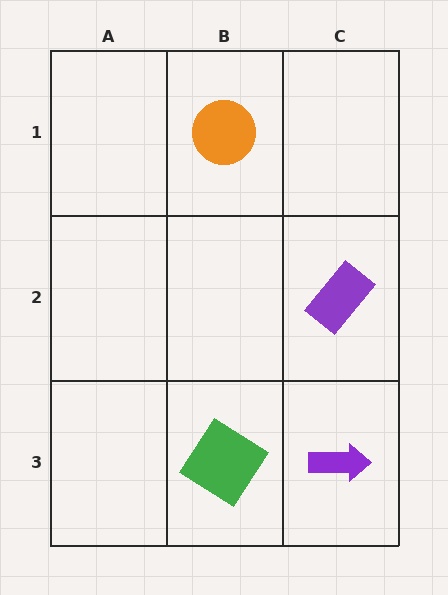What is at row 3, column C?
A purple arrow.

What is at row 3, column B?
A green diamond.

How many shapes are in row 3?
2 shapes.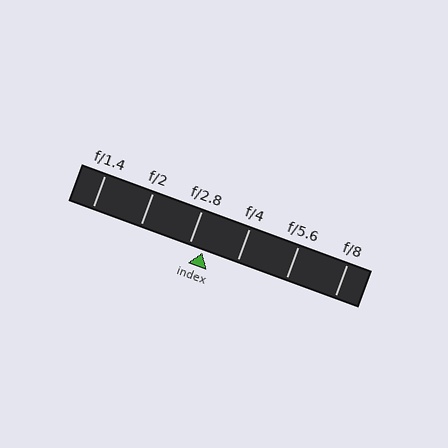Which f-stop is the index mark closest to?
The index mark is closest to f/2.8.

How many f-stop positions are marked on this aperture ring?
There are 6 f-stop positions marked.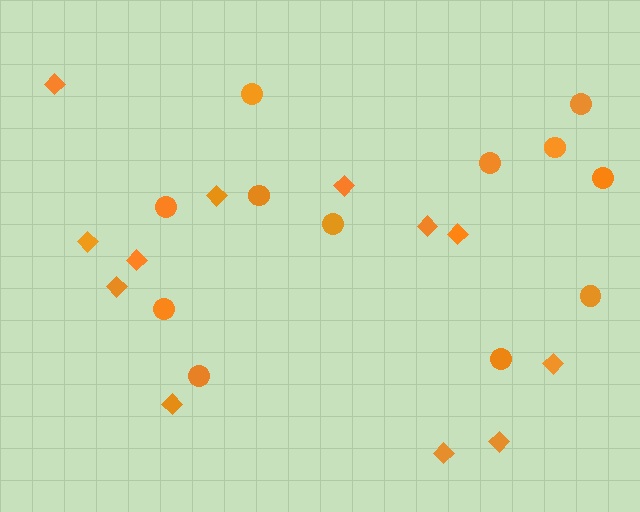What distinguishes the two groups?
There are 2 groups: one group of diamonds (12) and one group of circles (12).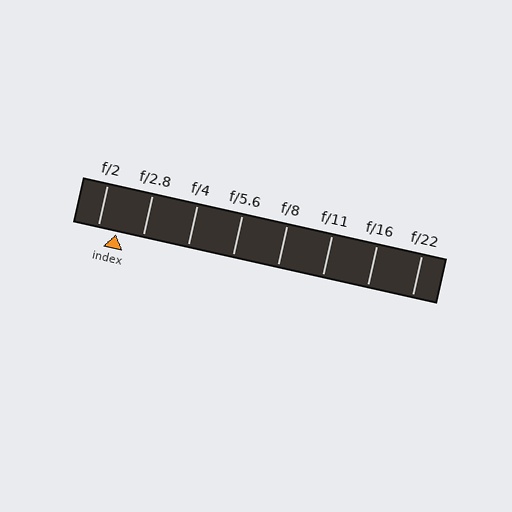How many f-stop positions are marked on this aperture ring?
There are 8 f-stop positions marked.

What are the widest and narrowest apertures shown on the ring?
The widest aperture shown is f/2 and the narrowest is f/22.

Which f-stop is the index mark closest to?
The index mark is closest to f/2.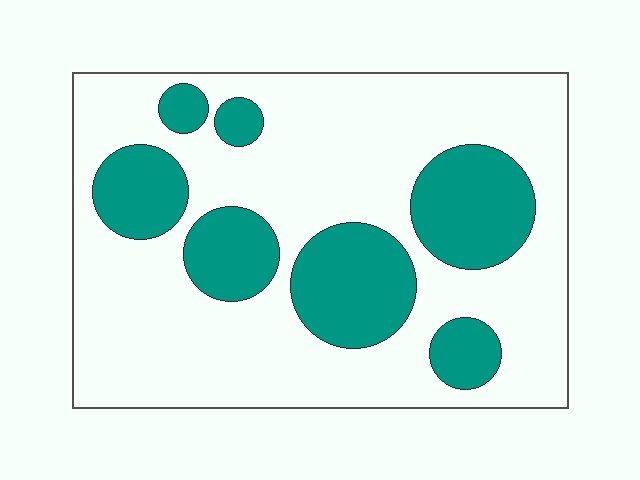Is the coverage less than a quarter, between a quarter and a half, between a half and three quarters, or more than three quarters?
Between a quarter and a half.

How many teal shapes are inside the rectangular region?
7.